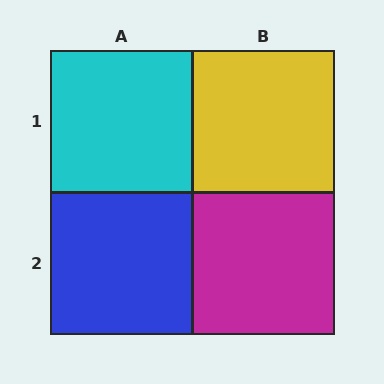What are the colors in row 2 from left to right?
Blue, magenta.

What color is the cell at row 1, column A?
Cyan.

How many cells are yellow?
1 cell is yellow.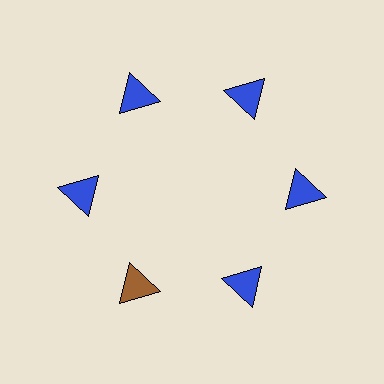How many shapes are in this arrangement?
There are 6 shapes arranged in a ring pattern.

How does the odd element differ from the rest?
It has a different color: brown instead of blue.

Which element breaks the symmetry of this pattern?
The brown triangle at roughly the 7 o'clock position breaks the symmetry. All other shapes are blue triangles.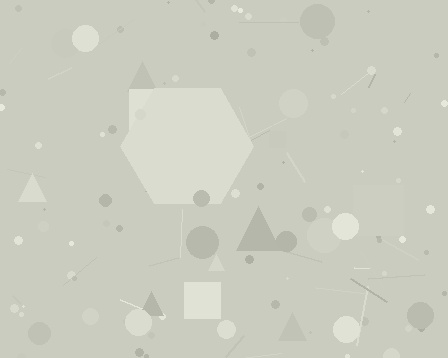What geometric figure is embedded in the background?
A hexagon is embedded in the background.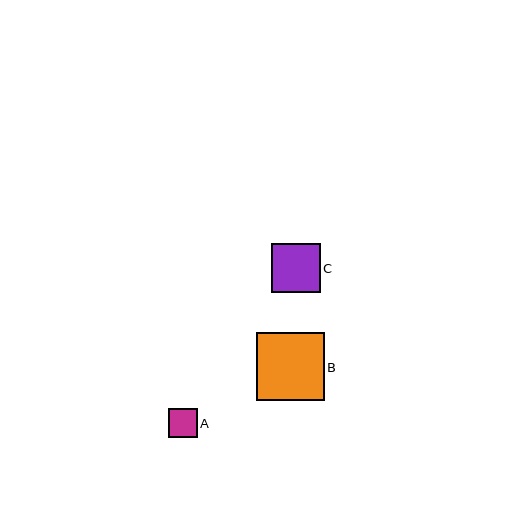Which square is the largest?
Square B is the largest with a size of approximately 68 pixels.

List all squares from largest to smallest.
From largest to smallest: B, C, A.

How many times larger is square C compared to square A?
Square C is approximately 1.7 times the size of square A.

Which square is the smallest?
Square A is the smallest with a size of approximately 29 pixels.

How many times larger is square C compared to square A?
Square C is approximately 1.7 times the size of square A.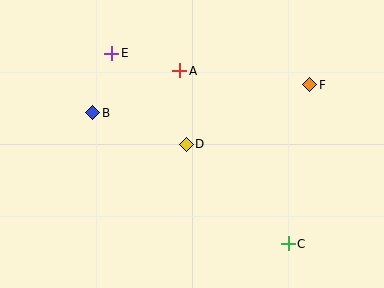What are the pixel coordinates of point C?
Point C is at (288, 244).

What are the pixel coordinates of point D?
Point D is at (186, 144).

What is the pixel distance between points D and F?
The distance between D and F is 138 pixels.